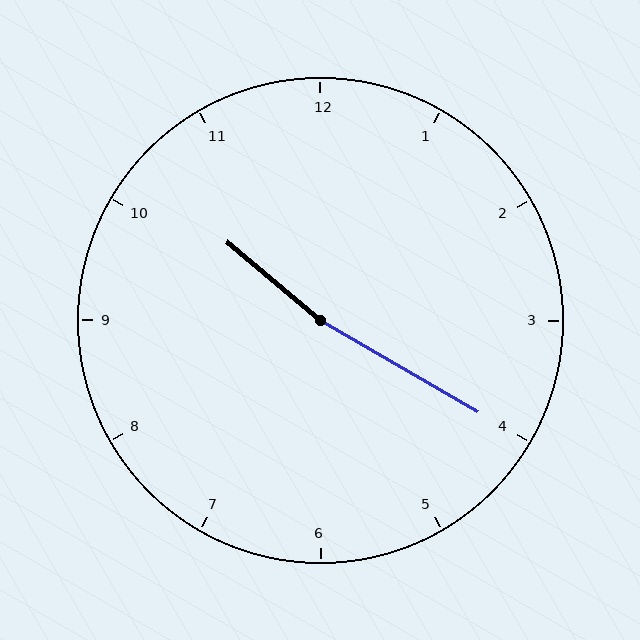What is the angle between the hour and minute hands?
Approximately 170 degrees.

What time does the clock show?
10:20.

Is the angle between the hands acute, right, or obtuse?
It is obtuse.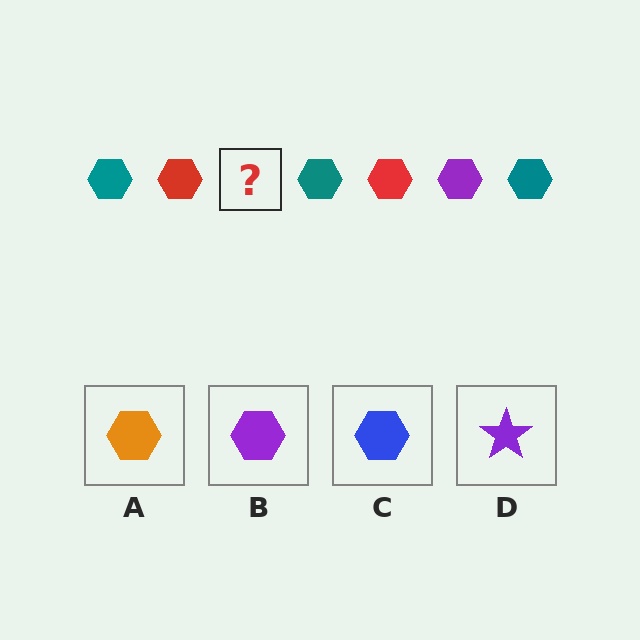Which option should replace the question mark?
Option B.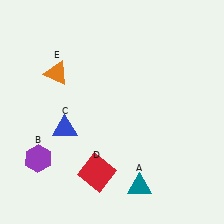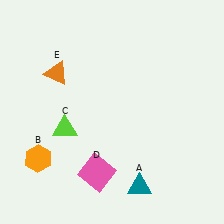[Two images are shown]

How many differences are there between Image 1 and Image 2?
There are 3 differences between the two images.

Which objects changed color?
B changed from purple to orange. C changed from blue to lime. D changed from red to pink.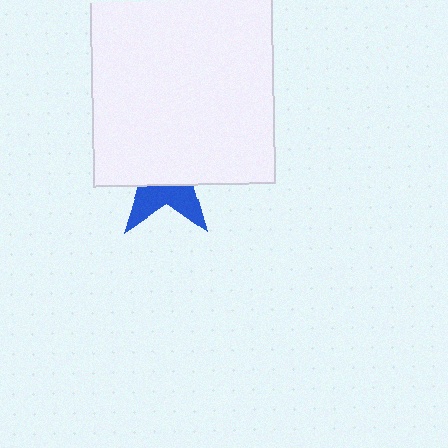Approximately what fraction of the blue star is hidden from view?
Roughly 66% of the blue star is hidden behind the white rectangle.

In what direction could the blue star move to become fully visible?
The blue star could move down. That would shift it out from behind the white rectangle entirely.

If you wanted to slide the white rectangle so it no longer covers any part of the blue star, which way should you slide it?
Slide it up — that is the most direct way to separate the two shapes.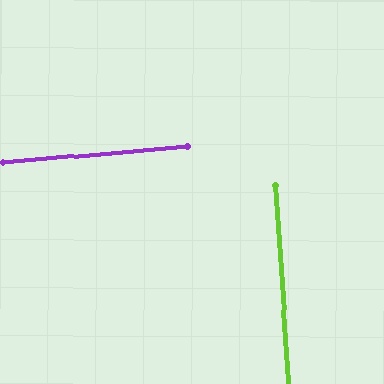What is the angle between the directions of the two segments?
Approximately 89 degrees.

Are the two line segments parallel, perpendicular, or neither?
Perpendicular — they meet at approximately 89°.